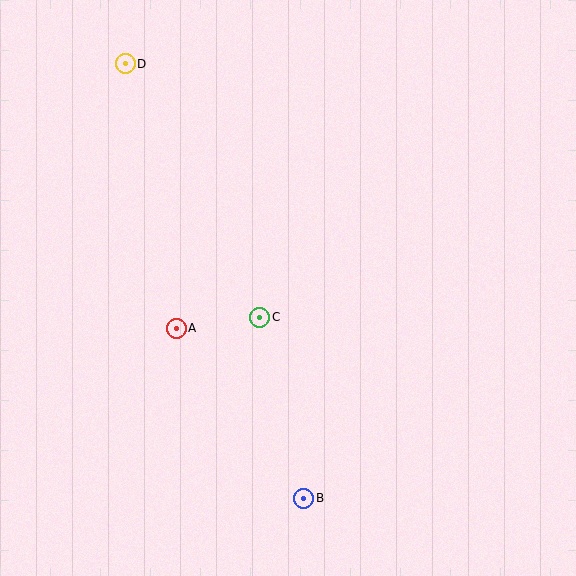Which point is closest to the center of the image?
Point C at (260, 317) is closest to the center.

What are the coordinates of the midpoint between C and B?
The midpoint between C and B is at (282, 408).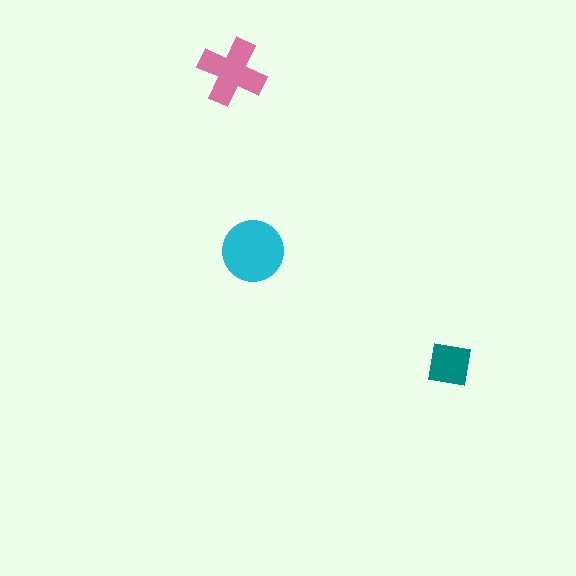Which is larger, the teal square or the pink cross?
The pink cross.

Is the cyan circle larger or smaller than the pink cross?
Larger.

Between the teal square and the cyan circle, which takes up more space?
The cyan circle.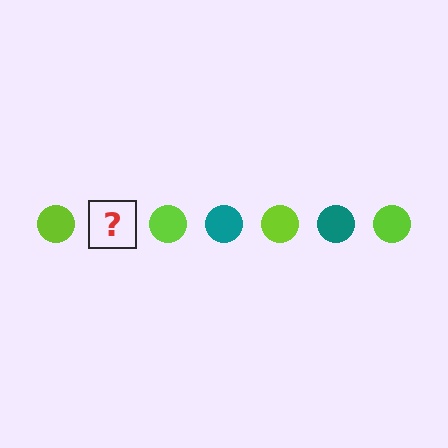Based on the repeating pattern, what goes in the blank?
The blank should be a teal circle.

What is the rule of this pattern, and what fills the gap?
The rule is that the pattern cycles through lime, teal circles. The gap should be filled with a teal circle.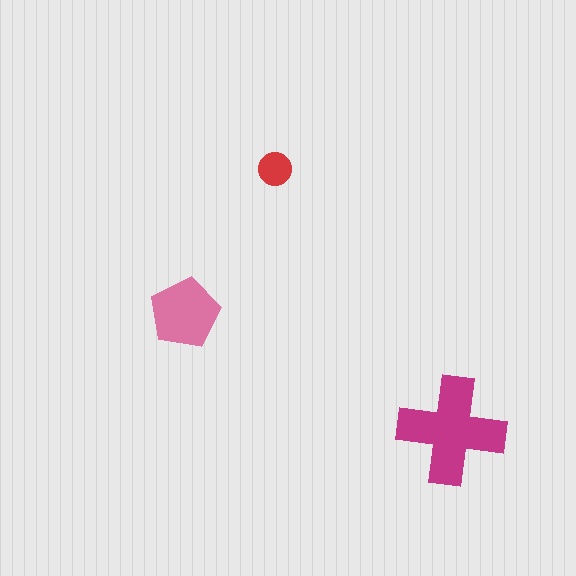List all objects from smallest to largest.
The red circle, the pink pentagon, the magenta cross.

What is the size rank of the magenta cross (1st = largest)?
1st.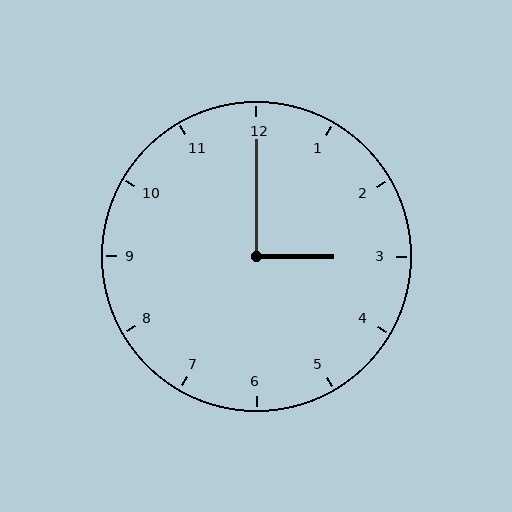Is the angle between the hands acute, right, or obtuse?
It is right.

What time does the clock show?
3:00.